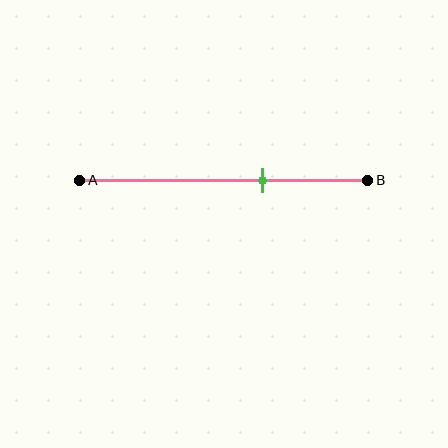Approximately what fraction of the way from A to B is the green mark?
The green mark is approximately 65% of the way from A to B.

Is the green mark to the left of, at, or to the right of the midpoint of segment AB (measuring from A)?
The green mark is to the right of the midpoint of segment AB.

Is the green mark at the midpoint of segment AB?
No, the mark is at about 65% from A, not at the 50% midpoint.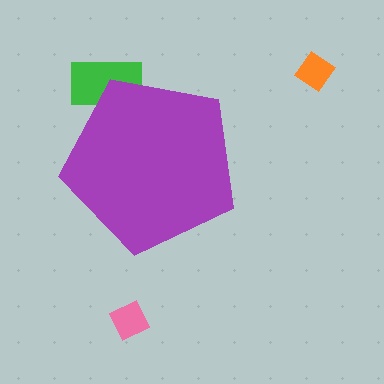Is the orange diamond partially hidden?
No, the orange diamond is fully visible.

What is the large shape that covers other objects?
A purple pentagon.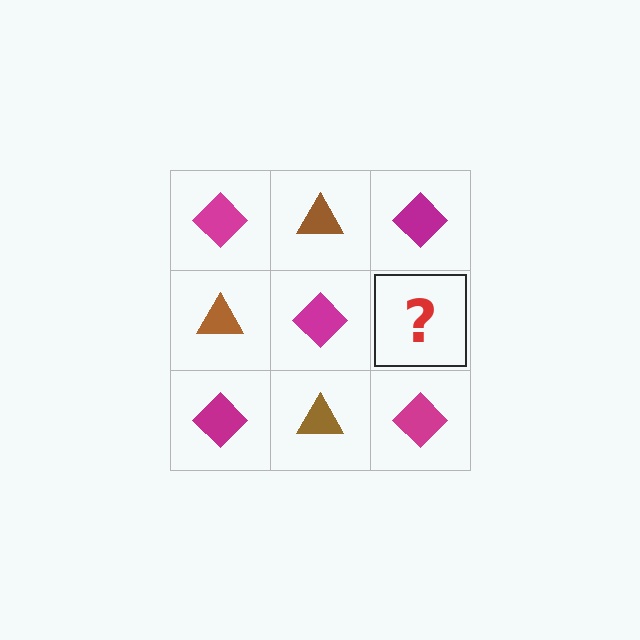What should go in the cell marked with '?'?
The missing cell should contain a brown triangle.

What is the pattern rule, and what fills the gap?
The rule is that it alternates magenta diamond and brown triangle in a checkerboard pattern. The gap should be filled with a brown triangle.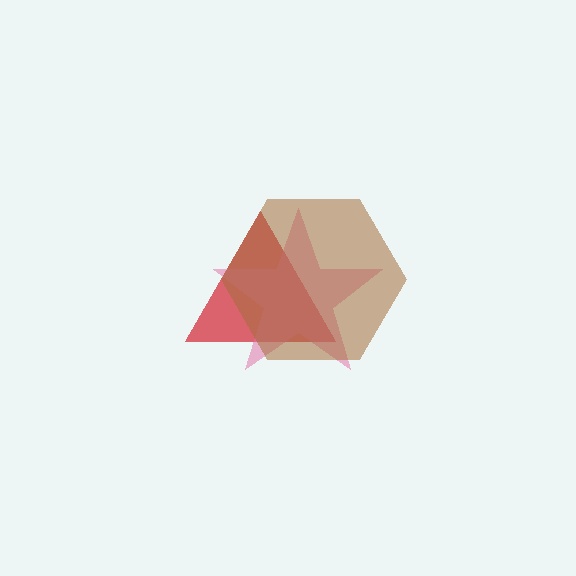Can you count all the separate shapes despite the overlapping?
Yes, there are 3 separate shapes.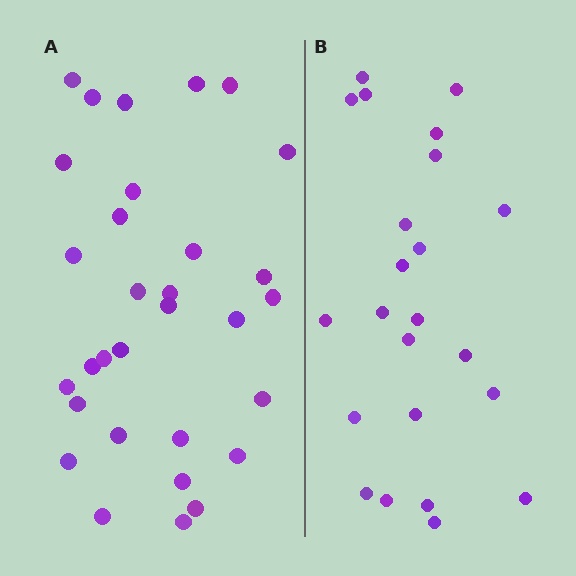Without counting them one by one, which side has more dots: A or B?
Region A (the left region) has more dots.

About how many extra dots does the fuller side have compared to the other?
Region A has roughly 8 or so more dots than region B.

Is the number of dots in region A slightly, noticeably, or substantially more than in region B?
Region A has noticeably more, but not dramatically so. The ratio is roughly 1.3 to 1.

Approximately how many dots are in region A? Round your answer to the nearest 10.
About 30 dots. (The exact count is 31, which rounds to 30.)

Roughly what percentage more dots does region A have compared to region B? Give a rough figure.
About 35% more.